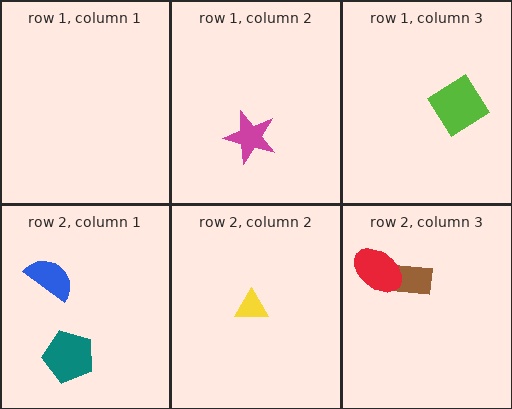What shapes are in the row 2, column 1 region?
The teal pentagon, the blue semicircle.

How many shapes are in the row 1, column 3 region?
1.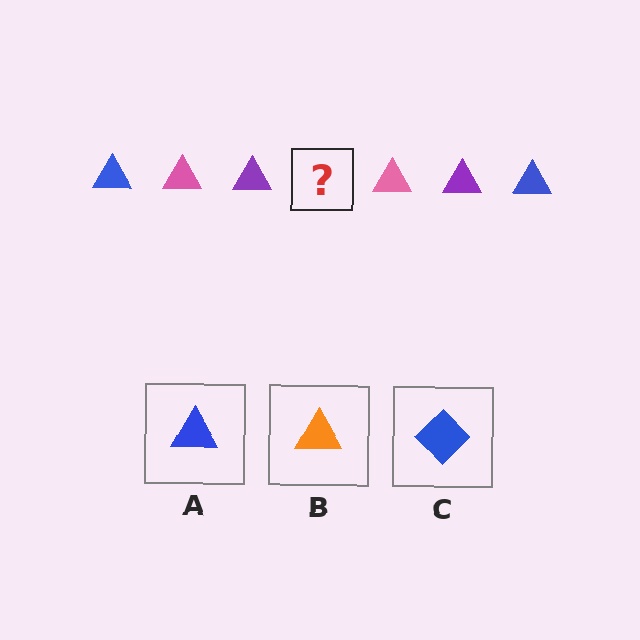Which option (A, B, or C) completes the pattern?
A.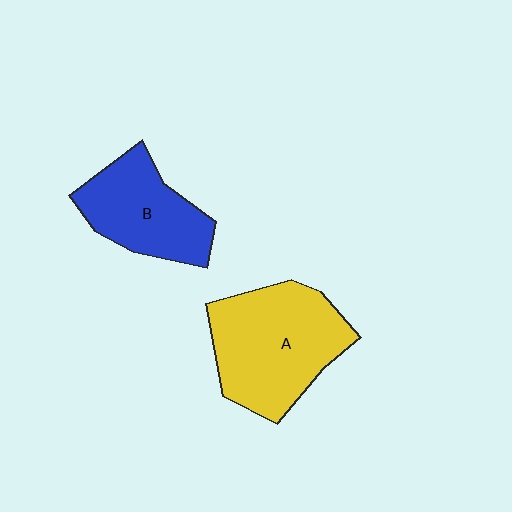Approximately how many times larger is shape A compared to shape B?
Approximately 1.4 times.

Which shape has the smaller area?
Shape B (blue).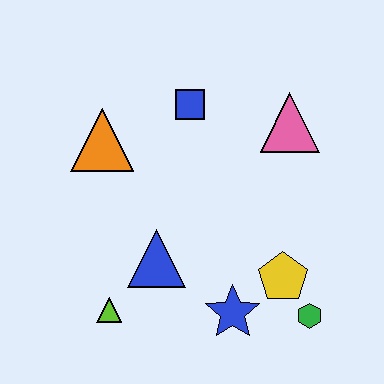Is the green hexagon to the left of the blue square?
No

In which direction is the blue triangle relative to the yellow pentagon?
The blue triangle is to the left of the yellow pentagon.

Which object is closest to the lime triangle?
The blue triangle is closest to the lime triangle.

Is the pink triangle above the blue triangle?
Yes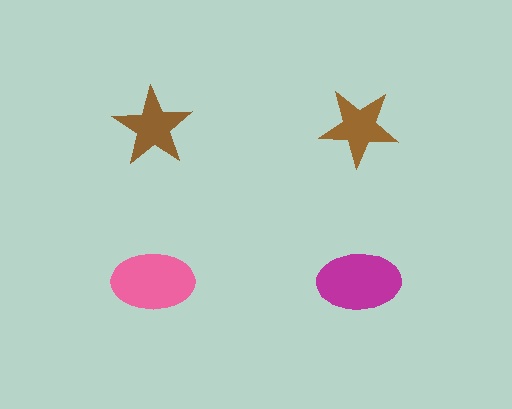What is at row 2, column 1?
A pink ellipse.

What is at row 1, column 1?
A brown star.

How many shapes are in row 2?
2 shapes.